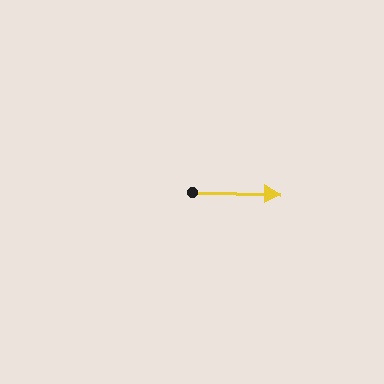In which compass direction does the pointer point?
East.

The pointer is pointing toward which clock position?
Roughly 3 o'clock.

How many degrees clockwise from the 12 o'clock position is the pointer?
Approximately 91 degrees.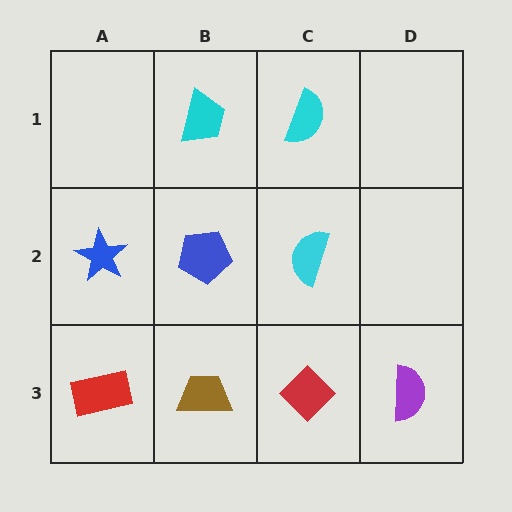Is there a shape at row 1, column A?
No, that cell is empty.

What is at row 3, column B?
A brown trapezoid.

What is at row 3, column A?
A red rectangle.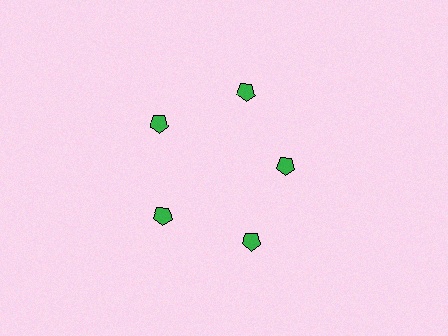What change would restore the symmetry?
The symmetry would be restored by moving it outward, back onto the ring so that all 5 pentagons sit at equal angles and equal distance from the center.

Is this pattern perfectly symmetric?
No. The 5 green pentagons are arranged in a ring, but one element near the 3 o'clock position is pulled inward toward the center, breaking the 5-fold rotational symmetry.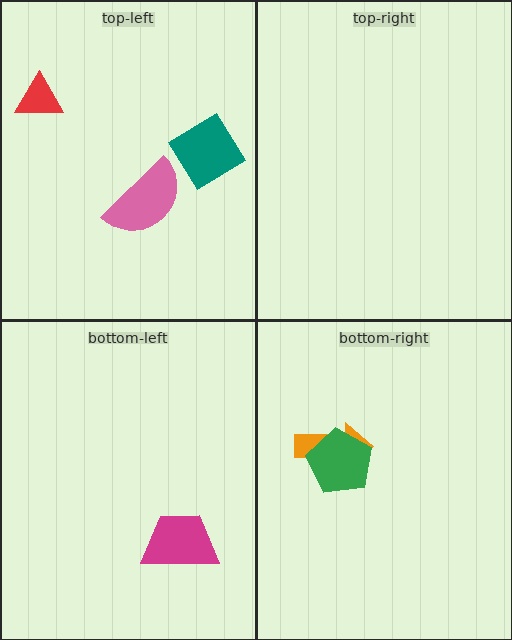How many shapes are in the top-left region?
3.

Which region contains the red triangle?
The top-left region.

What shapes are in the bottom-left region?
The magenta trapezoid.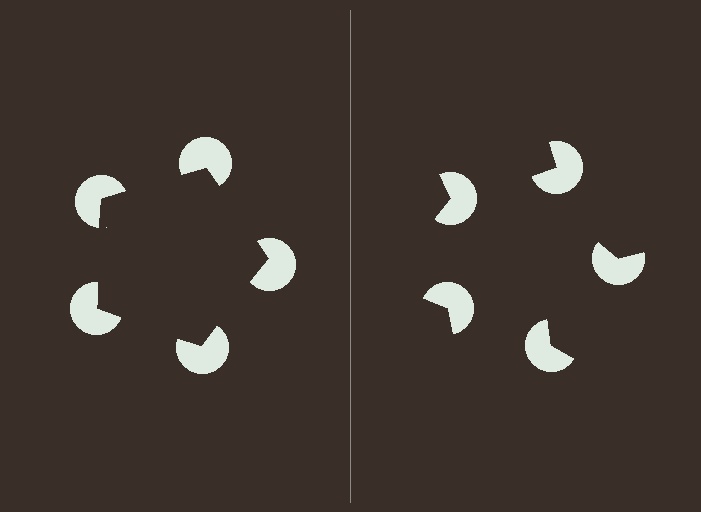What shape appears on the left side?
An illusory pentagon.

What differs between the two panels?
The pac-man discs are positioned identically on both sides; only the wedge orientations differ. On the left they align to a pentagon; on the right they are misaligned.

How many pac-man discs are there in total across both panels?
10 — 5 on each side.